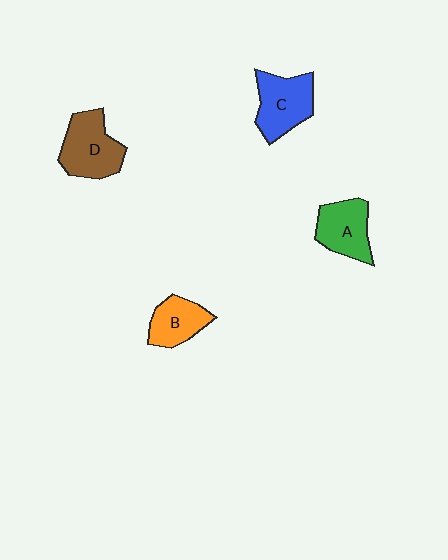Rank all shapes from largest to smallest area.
From largest to smallest: D (brown), C (blue), A (green), B (orange).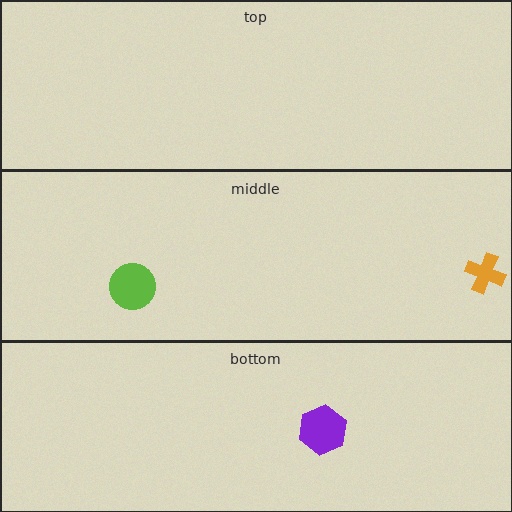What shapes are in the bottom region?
The purple hexagon.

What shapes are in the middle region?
The lime circle, the orange cross.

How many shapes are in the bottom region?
1.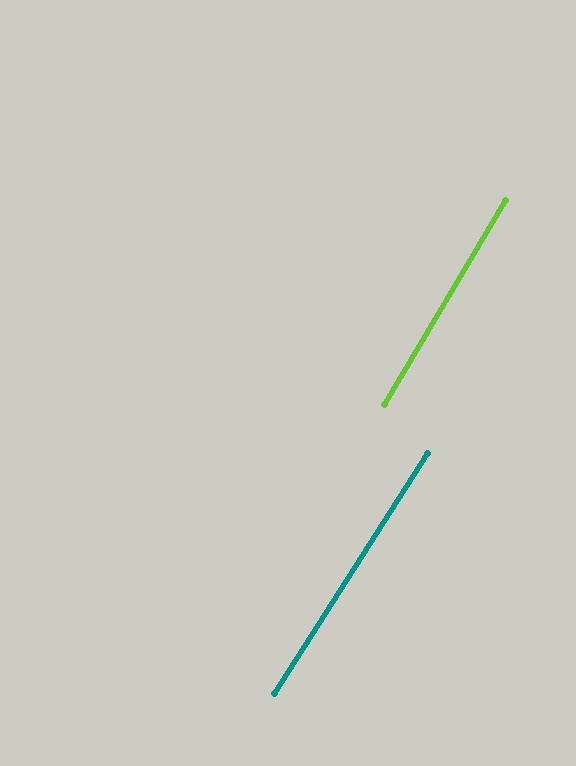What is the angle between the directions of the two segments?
Approximately 2 degrees.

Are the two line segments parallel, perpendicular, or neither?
Parallel — their directions differ by only 1.8°.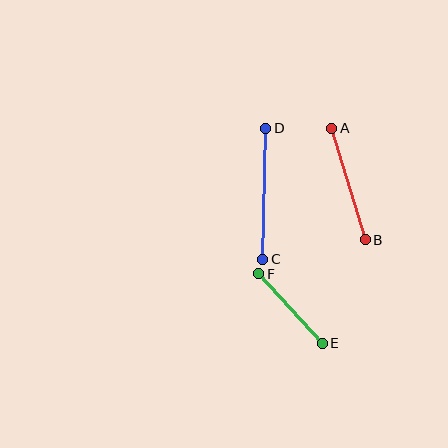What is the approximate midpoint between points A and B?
The midpoint is at approximately (349, 184) pixels.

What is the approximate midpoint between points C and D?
The midpoint is at approximately (264, 194) pixels.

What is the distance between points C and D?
The distance is approximately 131 pixels.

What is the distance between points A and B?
The distance is approximately 117 pixels.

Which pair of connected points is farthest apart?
Points C and D are farthest apart.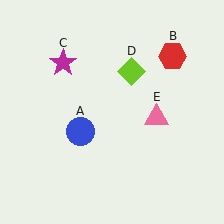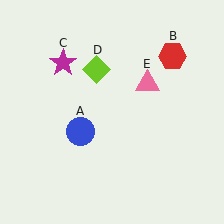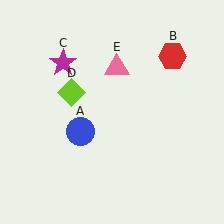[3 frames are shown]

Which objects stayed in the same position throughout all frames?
Blue circle (object A) and red hexagon (object B) and magenta star (object C) remained stationary.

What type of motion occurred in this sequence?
The lime diamond (object D), pink triangle (object E) rotated counterclockwise around the center of the scene.